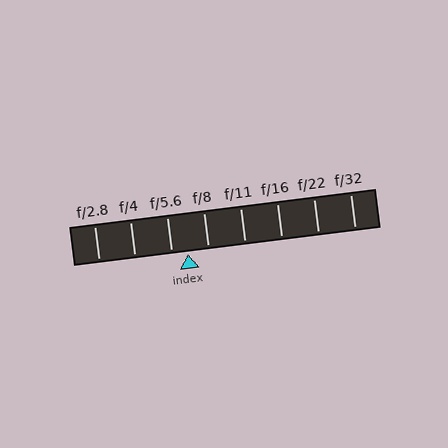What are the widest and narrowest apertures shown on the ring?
The widest aperture shown is f/2.8 and the narrowest is f/32.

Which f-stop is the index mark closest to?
The index mark is closest to f/5.6.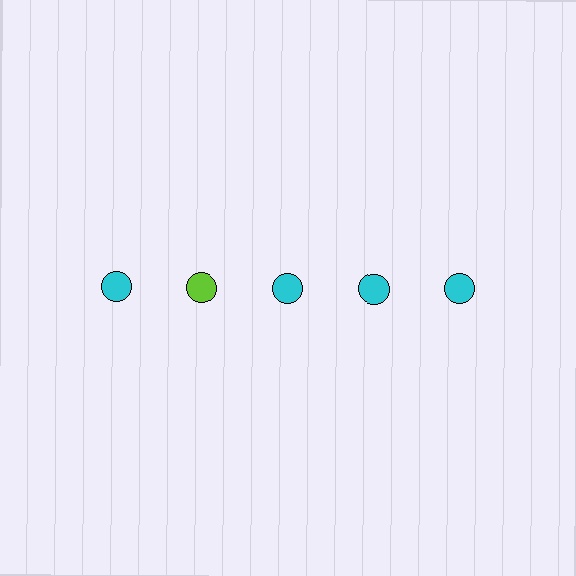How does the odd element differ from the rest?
It has a different color: lime instead of cyan.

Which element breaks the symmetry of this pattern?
The lime circle in the top row, second from left column breaks the symmetry. All other shapes are cyan circles.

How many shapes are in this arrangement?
There are 5 shapes arranged in a grid pattern.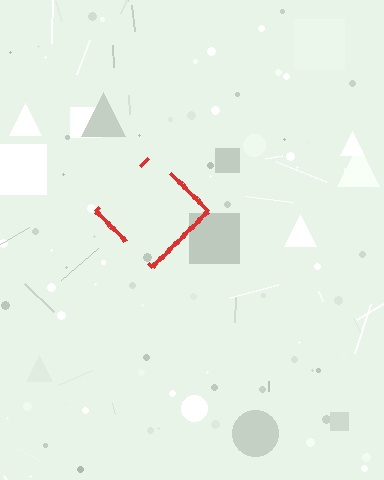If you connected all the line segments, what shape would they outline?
They would outline a diamond.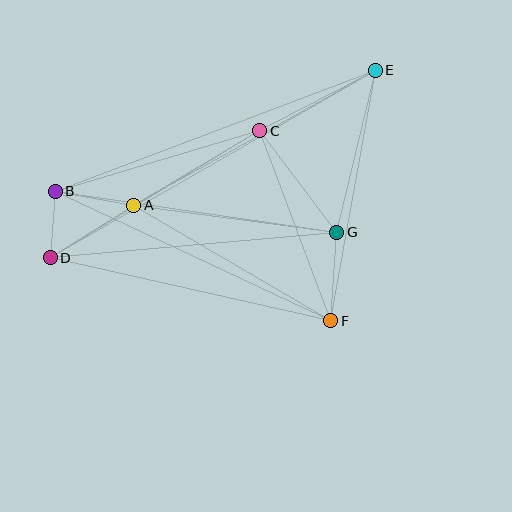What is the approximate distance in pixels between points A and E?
The distance between A and E is approximately 277 pixels.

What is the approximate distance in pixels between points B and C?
The distance between B and C is approximately 213 pixels.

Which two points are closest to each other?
Points B and D are closest to each other.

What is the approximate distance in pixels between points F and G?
The distance between F and G is approximately 89 pixels.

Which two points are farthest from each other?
Points D and E are farthest from each other.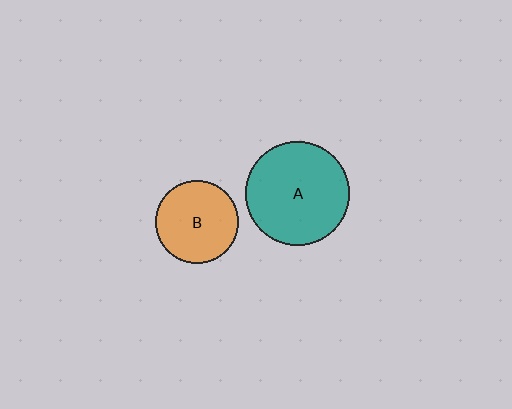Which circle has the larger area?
Circle A (teal).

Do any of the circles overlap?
No, none of the circles overlap.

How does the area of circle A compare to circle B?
Approximately 1.6 times.